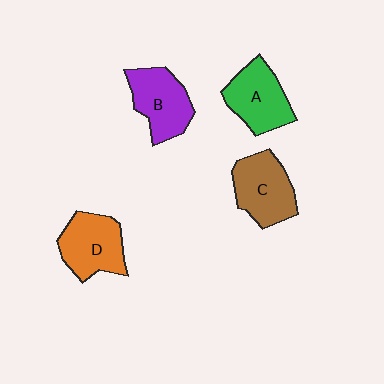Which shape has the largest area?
Shape C (brown).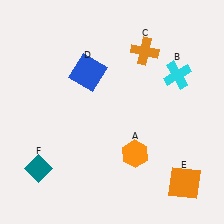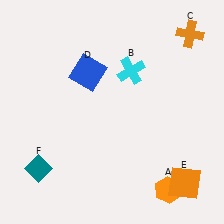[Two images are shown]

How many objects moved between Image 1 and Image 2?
3 objects moved between the two images.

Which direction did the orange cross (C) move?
The orange cross (C) moved right.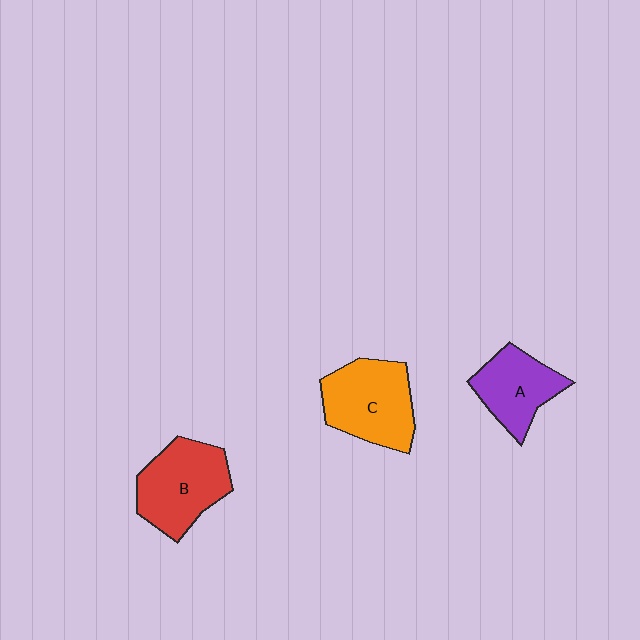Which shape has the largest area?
Shape C (orange).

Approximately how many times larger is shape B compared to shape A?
Approximately 1.3 times.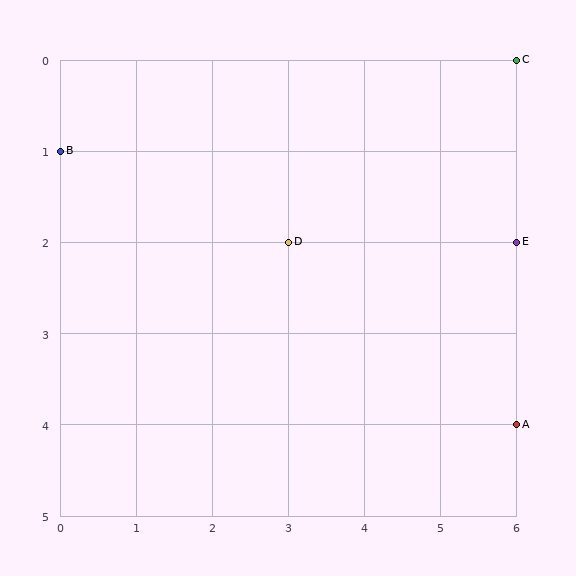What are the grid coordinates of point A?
Point A is at grid coordinates (6, 4).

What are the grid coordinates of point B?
Point B is at grid coordinates (0, 1).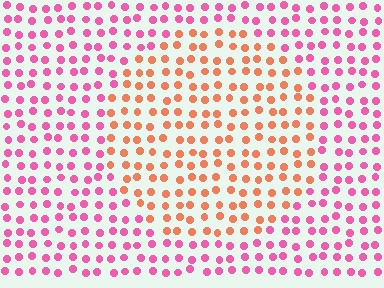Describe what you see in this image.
The image is filled with small pink elements in a uniform arrangement. A circle-shaped region is visible where the elements are tinted to a slightly different hue, forming a subtle color boundary.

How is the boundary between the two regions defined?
The boundary is defined purely by a slight shift in hue (about 47 degrees). Spacing, size, and orientation are identical on both sides.